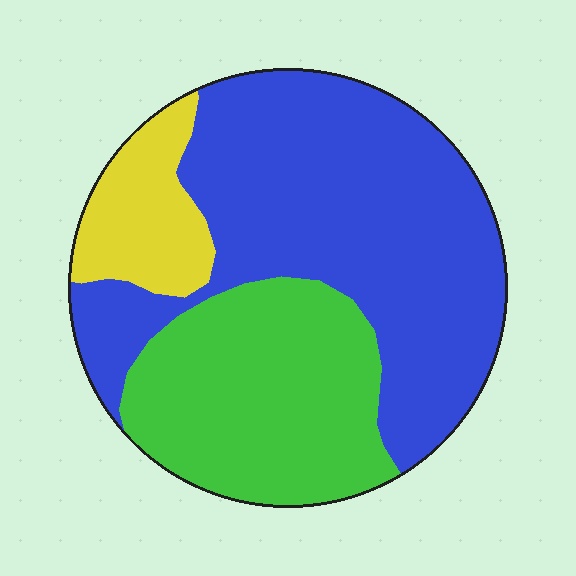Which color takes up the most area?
Blue, at roughly 55%.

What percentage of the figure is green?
Green takes up about one third (1/3) of the figure.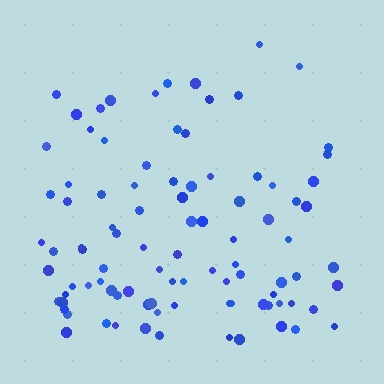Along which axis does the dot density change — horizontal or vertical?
Vertical.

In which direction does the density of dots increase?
From top to bottom, with the bottom side densest.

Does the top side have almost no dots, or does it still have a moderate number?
Still a moderate number, just noticeably fewer than the bottom.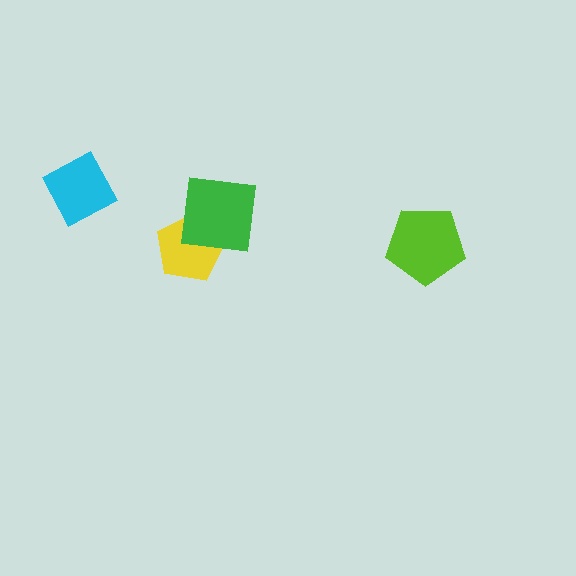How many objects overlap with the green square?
1 object overlaps with the green square.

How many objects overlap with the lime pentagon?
0 objects overlap with the lime pentagon.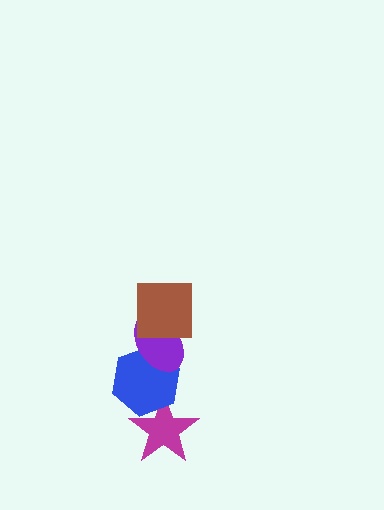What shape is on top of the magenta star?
The blue hexagon is on top of the magenta star.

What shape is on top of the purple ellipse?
The brown square is on top of the purple ellipse.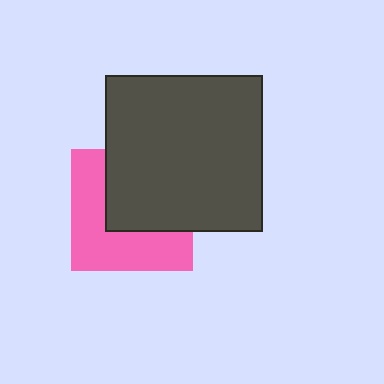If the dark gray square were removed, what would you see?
You would see the complete pink square.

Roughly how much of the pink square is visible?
About half of it is visible (roughly 52%).